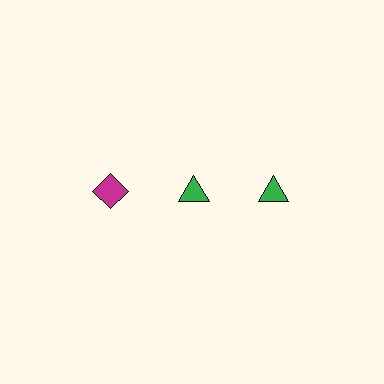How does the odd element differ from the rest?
It differs in both color (magenta instead of green) and shape (diamond instead of triangle).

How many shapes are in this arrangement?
There are 3 shapes arranged in a grid pattern.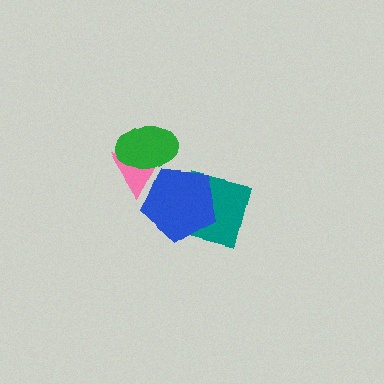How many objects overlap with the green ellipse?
1 object overlaps with the green ellipse.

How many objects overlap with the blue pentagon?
2 objects overlap with the blue pentagon.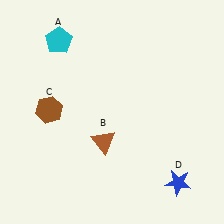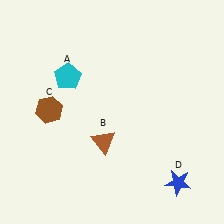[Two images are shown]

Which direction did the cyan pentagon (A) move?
The cyan pentagon (A) moved down.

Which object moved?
The cyan pentagon (A) moved down.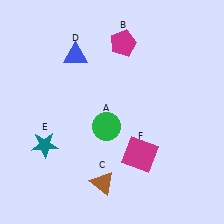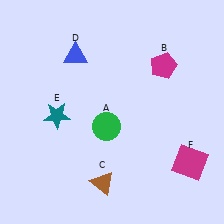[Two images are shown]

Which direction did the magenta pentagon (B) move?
The magenta pentagon (B) moved right.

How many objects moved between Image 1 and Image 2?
3 objects moved between the two images.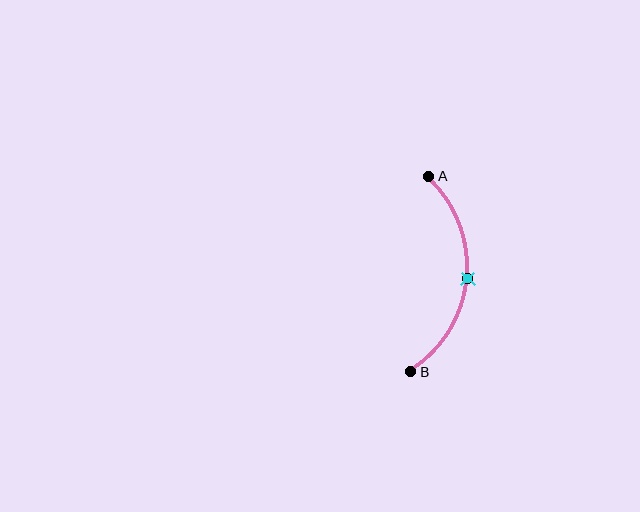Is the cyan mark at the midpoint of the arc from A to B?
Yes. The cyan mark lies on the arc at equal arc-length from both A and B — it is the arc midpoint.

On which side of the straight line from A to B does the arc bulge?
The arc bulges to the right of the straight line connecting A and B.